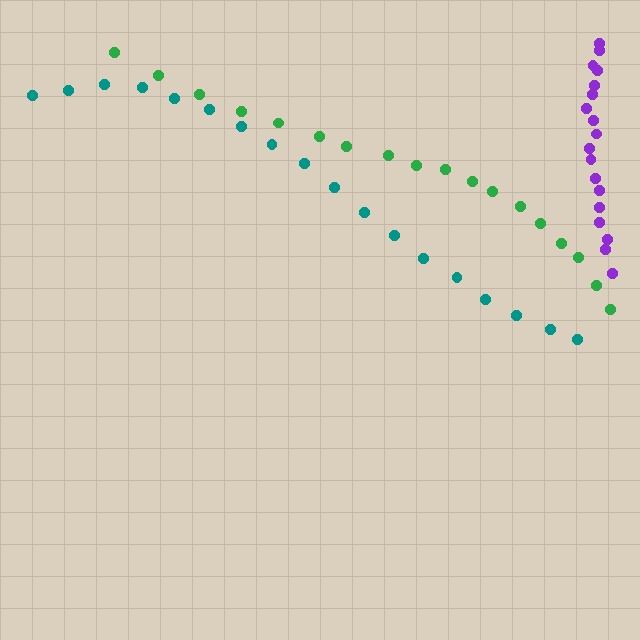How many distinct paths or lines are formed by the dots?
There are 3 distinct paths.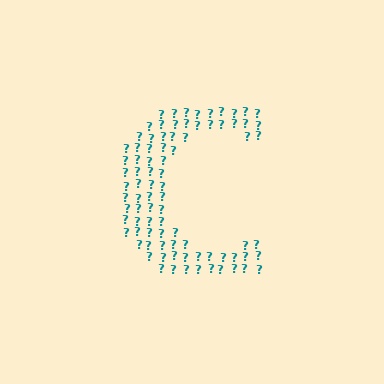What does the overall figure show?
The overall figure shows the letter C.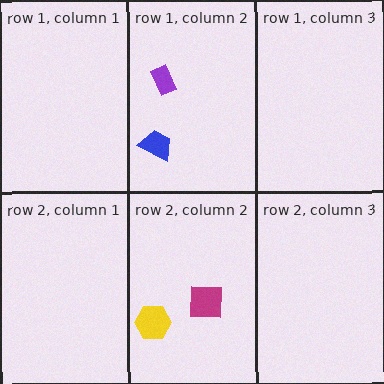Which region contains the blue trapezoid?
The row 1, column 2 region.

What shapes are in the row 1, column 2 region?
The purple rectangle, the blue trapezoid.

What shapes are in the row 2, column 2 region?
The yellow hexagon, the magenta square.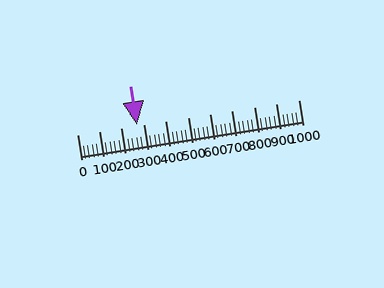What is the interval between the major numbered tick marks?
The major tick marks are spaced 100 units apart.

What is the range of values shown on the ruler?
The ruler shows values from 0 to 1000.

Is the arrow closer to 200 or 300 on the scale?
The arrow is closer to 300.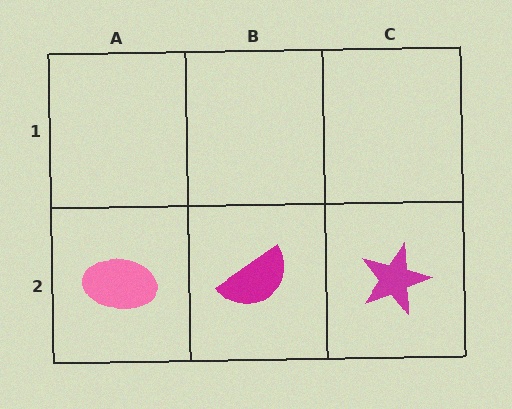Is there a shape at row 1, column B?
No, that cell is empty.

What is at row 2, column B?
A magenta semicircle.